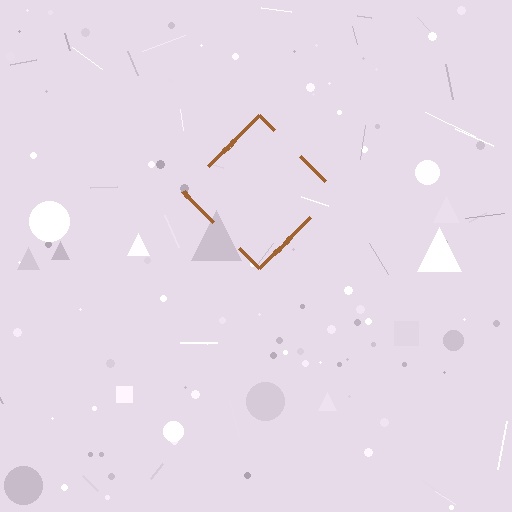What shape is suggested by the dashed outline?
The dashed outline suggests a diamond.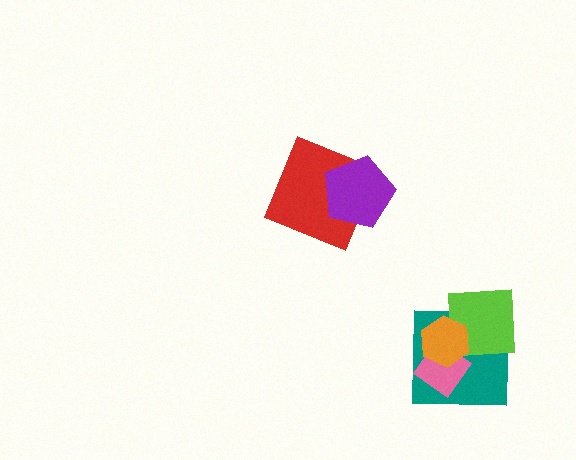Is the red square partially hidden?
Yes, it is partially covered by another shape.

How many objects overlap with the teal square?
3 objects overlap with the teal square.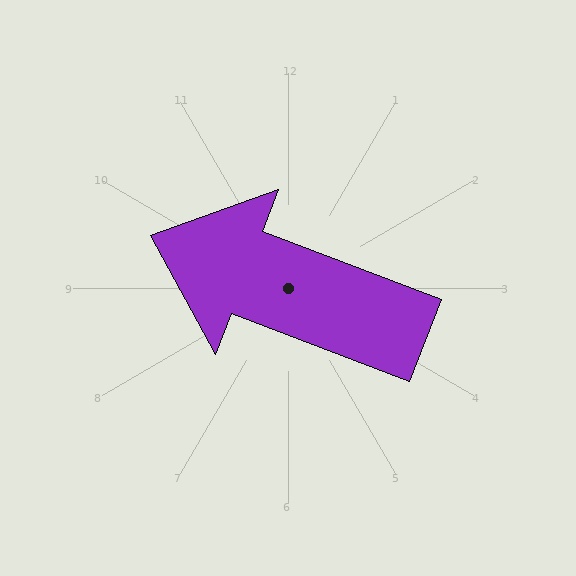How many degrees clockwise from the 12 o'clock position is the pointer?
Approximately 291 degrees.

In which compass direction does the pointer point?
West.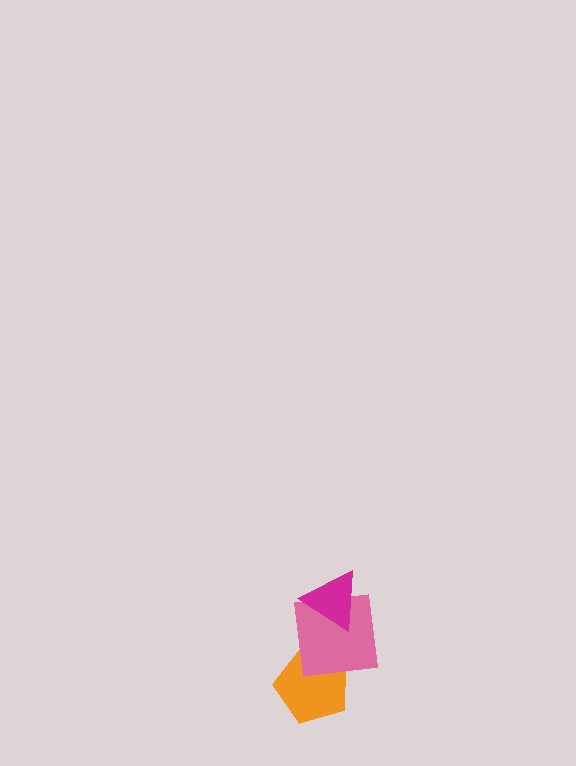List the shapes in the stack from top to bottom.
From top to bottom: the magenta triangle, the pink square, the orange pentagon.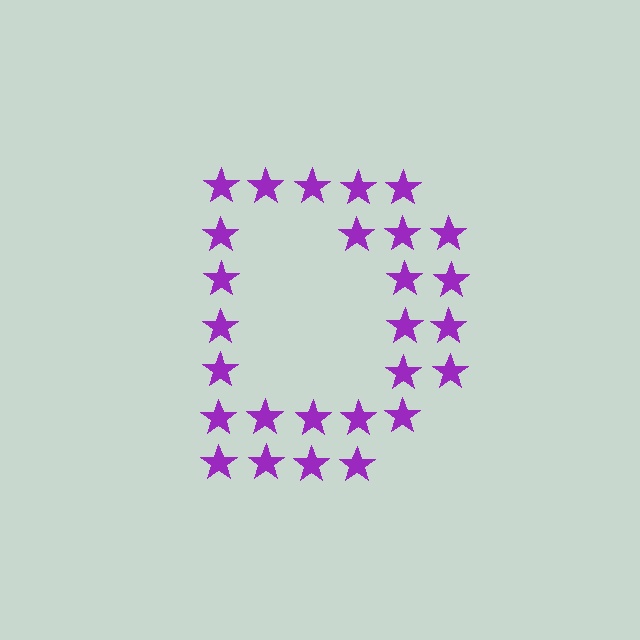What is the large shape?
The large shape is the letter D.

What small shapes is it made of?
It is made of small stars.